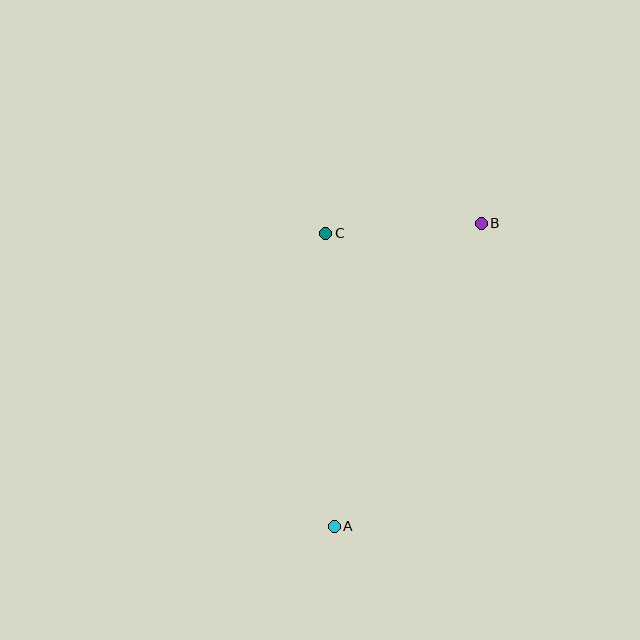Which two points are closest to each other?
Points B and C are closest to each other.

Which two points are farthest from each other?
Points A and B are farthest from each other.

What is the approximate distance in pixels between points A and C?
The distance between A and C is approximately 293 pixels.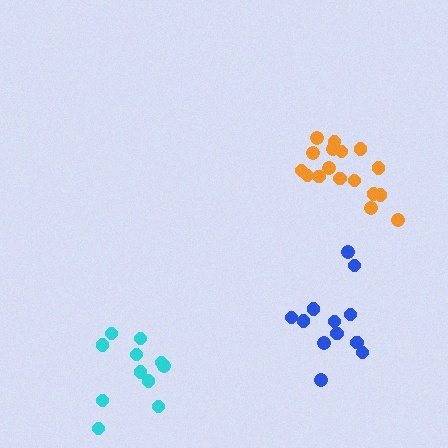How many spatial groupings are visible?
There are 3 spatial groupings.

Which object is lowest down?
The cyan cluster is bottommost.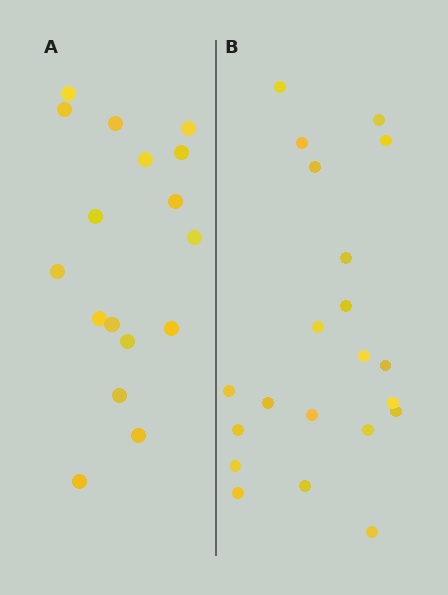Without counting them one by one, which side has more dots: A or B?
Region B (the right region) has more dots.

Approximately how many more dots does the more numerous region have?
Region B has about 4 more dots than region A.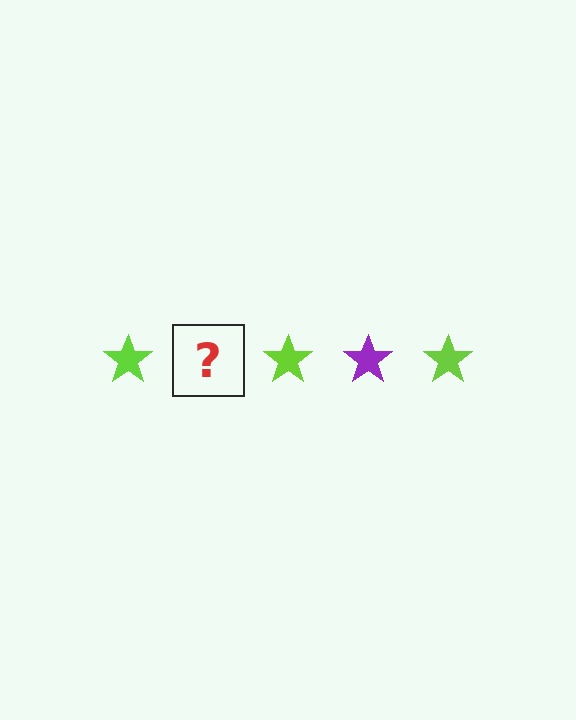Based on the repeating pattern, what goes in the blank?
The blank should be a purple star.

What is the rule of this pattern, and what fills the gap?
The rule is that the pattern cycles through lime, purple stars. The gap should be filled with a purple star.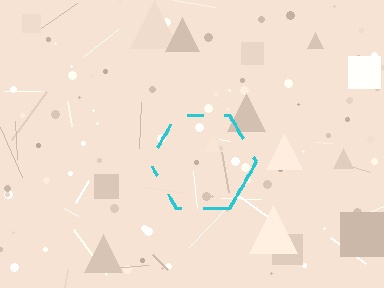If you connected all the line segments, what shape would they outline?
They would outline a hexagon.